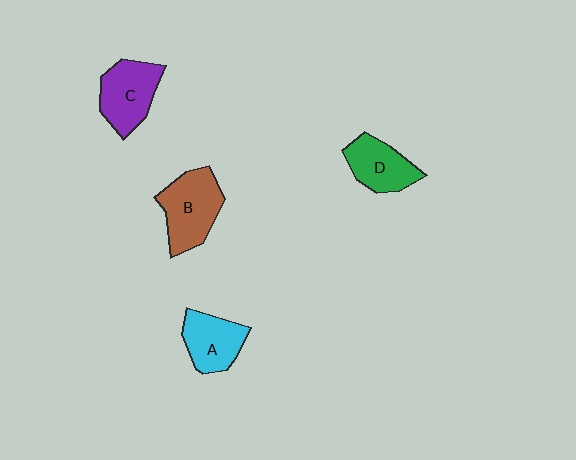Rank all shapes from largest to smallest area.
From largest to smallest: B (brown), C (purple), A (cyan), D (green).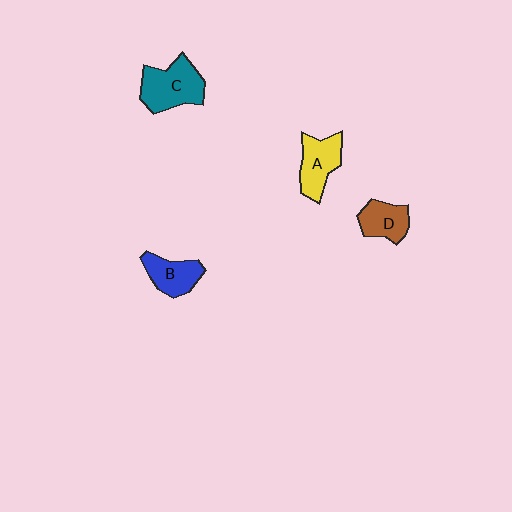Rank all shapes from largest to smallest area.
From largest to smallest: C (teal), A (yellow), B (blue), D (brown).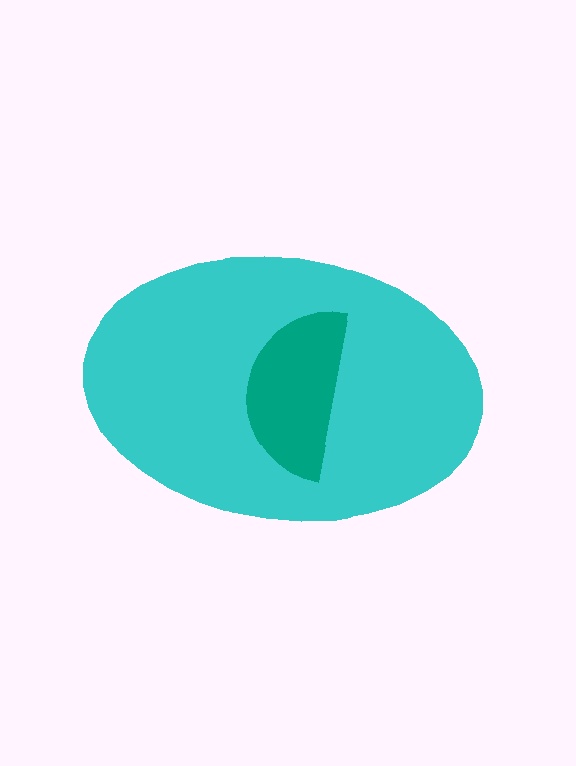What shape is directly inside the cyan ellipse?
The teal semicircle.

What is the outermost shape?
The cyan ellipse.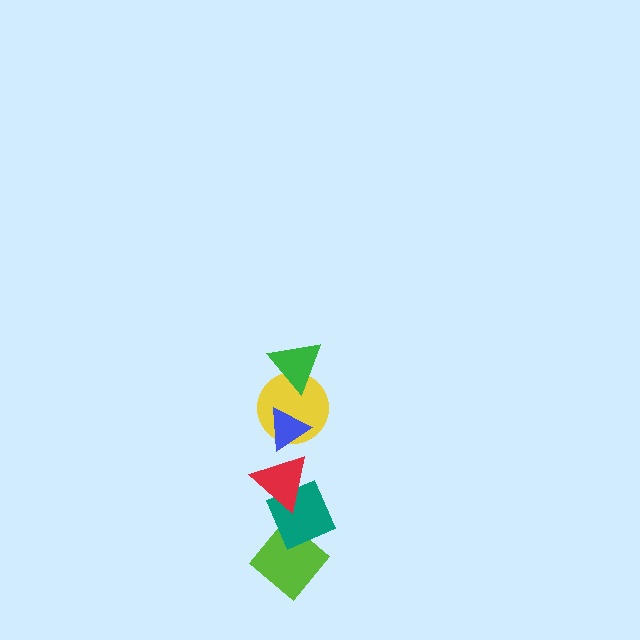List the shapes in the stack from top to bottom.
From top to bottom: the green triangle, the blue triangle, the yellow circle, the red triangle, the teal diamond, the lime diamond.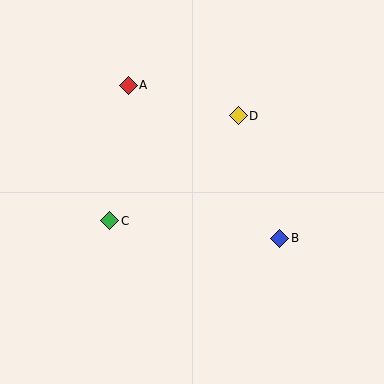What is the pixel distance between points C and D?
The distance between C and D is 166 pixels.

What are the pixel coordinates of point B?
Point B is at (280, 238).